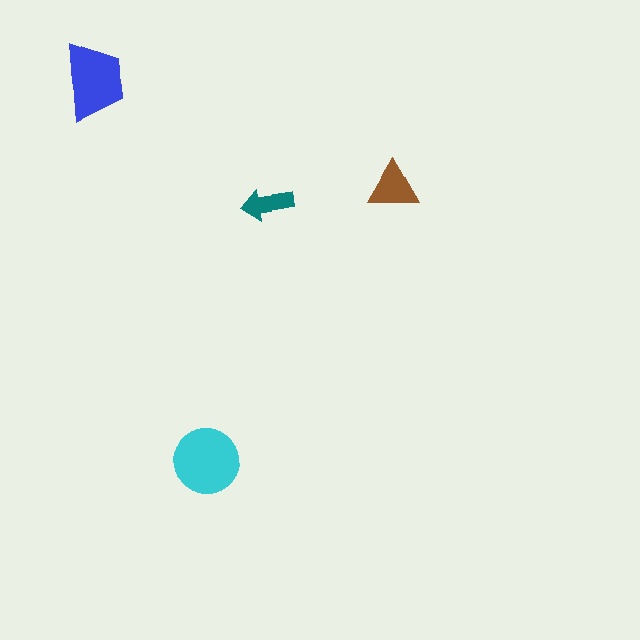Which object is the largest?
The cyan circle.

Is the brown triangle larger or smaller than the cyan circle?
Smaller.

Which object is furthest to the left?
The blue trapezoid is leftmost.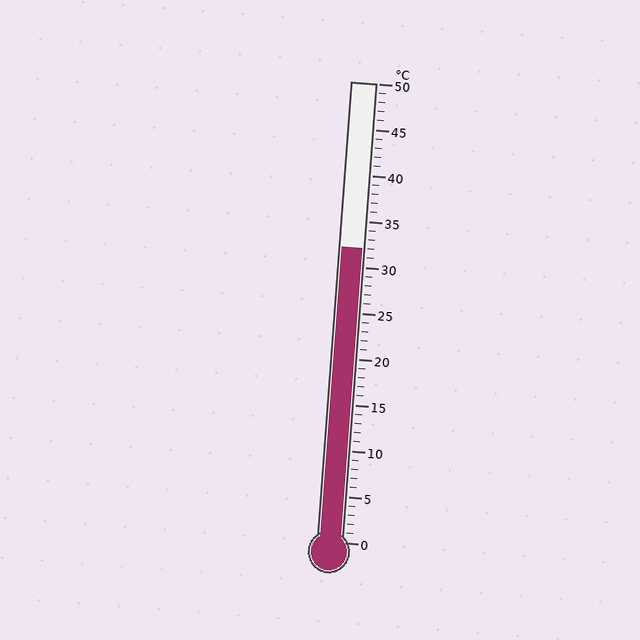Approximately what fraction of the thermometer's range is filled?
The thermometer is filled to approximately 65% of its range.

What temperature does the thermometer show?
The thermometer shows approximately 32°C.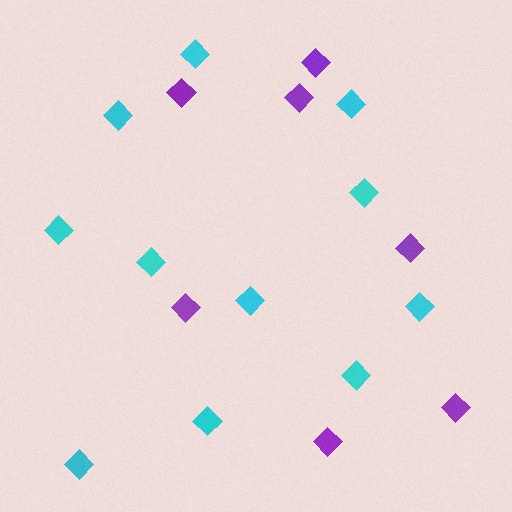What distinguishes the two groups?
There are 2 groups: one group of purple diamonds (7) and one group of cyan diamonds (11).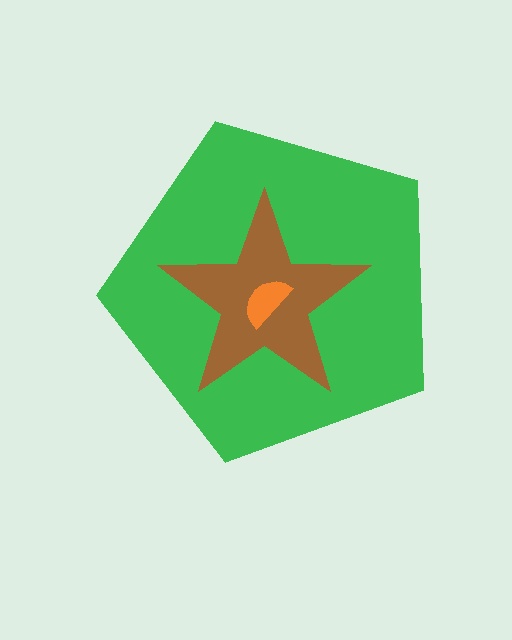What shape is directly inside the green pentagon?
The brown star.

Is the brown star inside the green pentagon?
Yes.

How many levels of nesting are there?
3.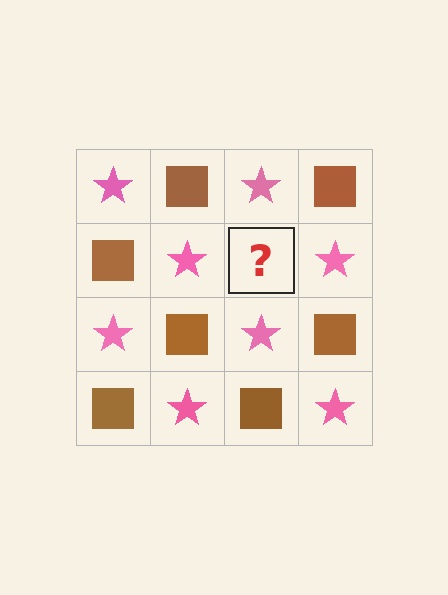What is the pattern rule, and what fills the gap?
The rule is that it alternates pink star and brown square in a checkerboard pattern. The gap should be filled with a brown square.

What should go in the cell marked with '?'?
The missing cell should contain a brown square.